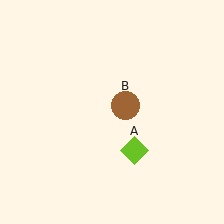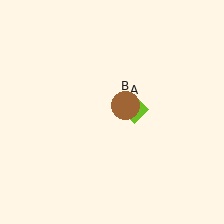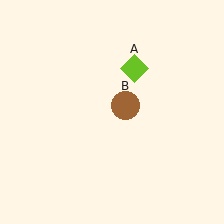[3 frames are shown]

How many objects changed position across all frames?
1 object changed position: lime diamond (object A).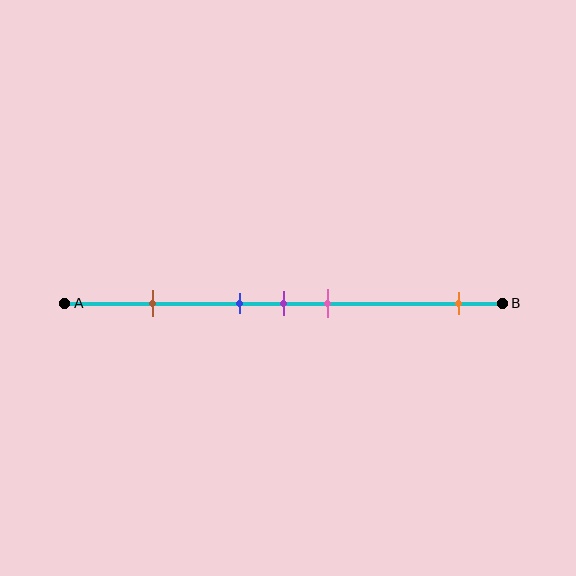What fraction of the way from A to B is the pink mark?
The pink mark is approximately 60% (0.6) of the way from A to B.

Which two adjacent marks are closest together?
The blue and purple marks are the closest adjacent pair.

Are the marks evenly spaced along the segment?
No, the marks are not evenly spaced.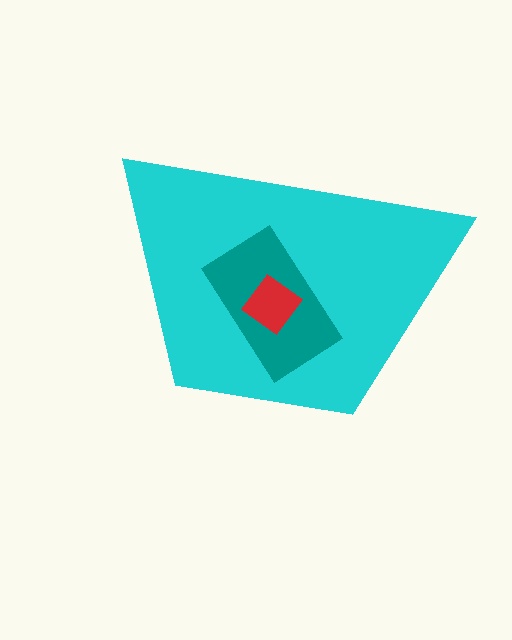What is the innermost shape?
The red diamond.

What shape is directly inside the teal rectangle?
The red diamond.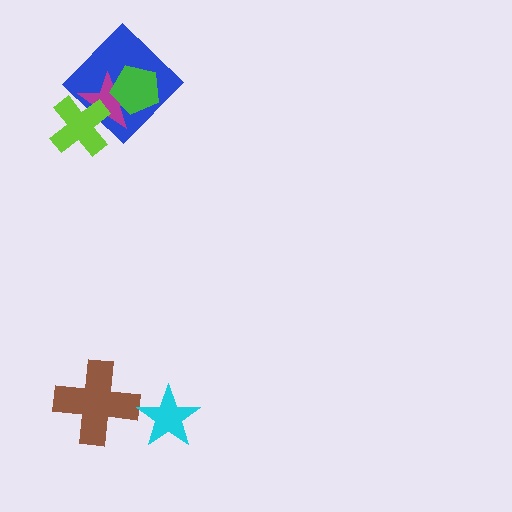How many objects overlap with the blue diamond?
3 objects overlap with the blue diamond.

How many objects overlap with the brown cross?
0 objects overlap with the brown cross.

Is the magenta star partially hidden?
Yes, it is partially covered by another shape.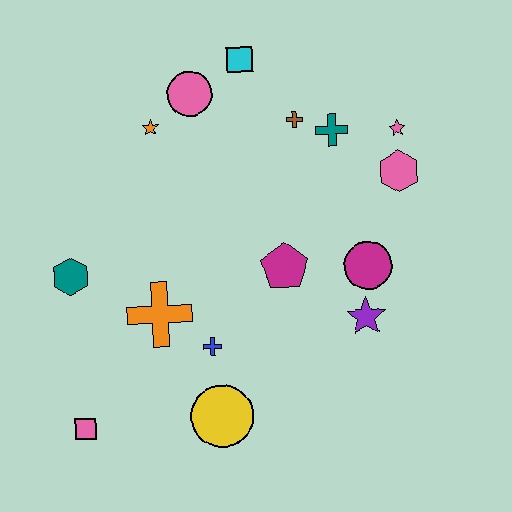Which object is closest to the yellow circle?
The blue cross is closest to the yellow circle.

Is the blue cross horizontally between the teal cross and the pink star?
No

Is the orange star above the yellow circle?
Yes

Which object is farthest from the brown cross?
The pink square is farthest from the brown cross.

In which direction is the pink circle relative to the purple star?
The pink circle is above the purple star.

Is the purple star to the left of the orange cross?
No